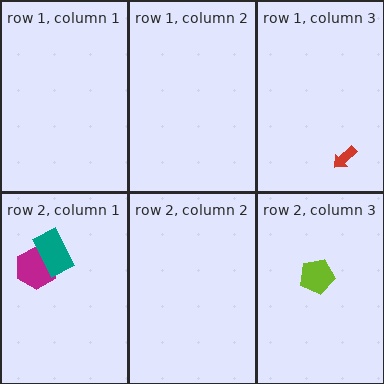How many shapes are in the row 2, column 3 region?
1.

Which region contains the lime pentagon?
The row 2, column 3 region.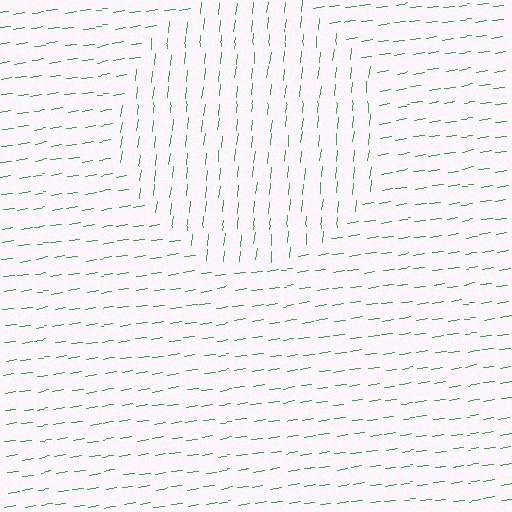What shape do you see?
I see a circle.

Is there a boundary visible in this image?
Yes, there is a texture boundary formed by a change in line orientation.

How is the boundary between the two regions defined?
The boundary is defined purely by a change in line orientation (approximately 76 degrees difference). All lines are the same color and thickness.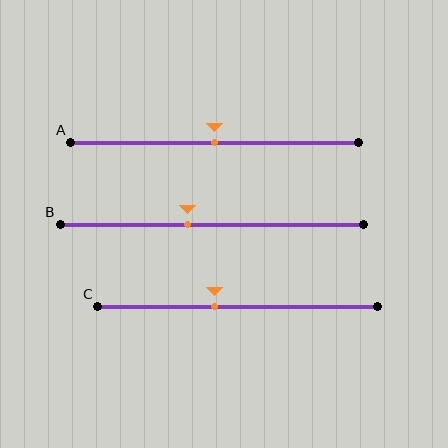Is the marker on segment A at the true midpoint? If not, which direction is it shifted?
Yes, the marker on segment A is at the true midpoint.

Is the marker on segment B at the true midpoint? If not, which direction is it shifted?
No, the marker on segment B is shifted to the left by about 8% of the segment length.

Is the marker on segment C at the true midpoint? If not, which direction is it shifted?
No, the marker on segment C is shifted to the left by about 8% of the segment length.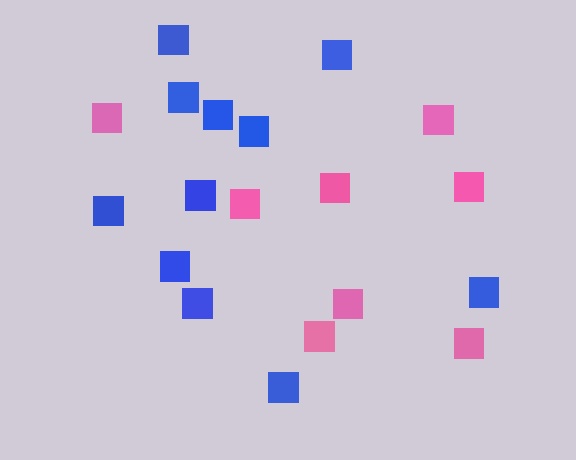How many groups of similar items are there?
There are 2 groups: one group of blue squares (11) and one group of pink squares (8).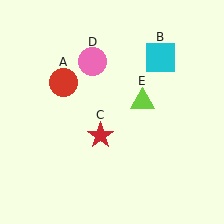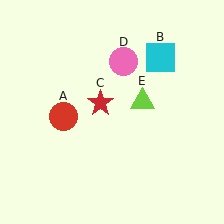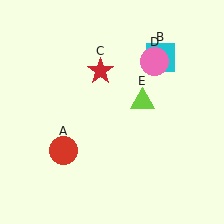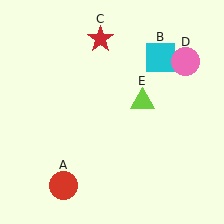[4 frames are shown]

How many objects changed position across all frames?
3 objects changed position: red circle (object A), red star (object C), pink circle (object D).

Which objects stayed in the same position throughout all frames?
Cyan square (object B) and lime triangle (object E) remained stationary.